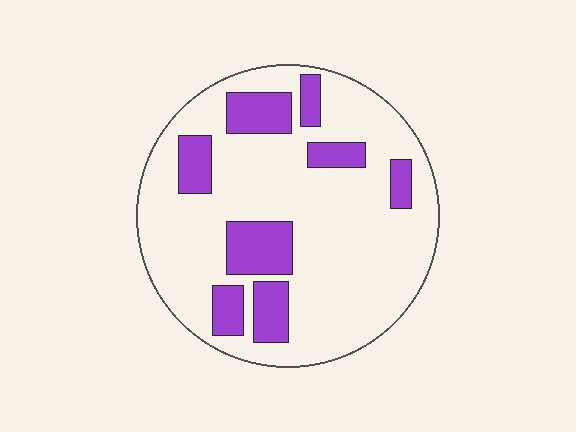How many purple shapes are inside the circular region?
8.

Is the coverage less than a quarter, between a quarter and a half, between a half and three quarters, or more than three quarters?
Less than a quarter.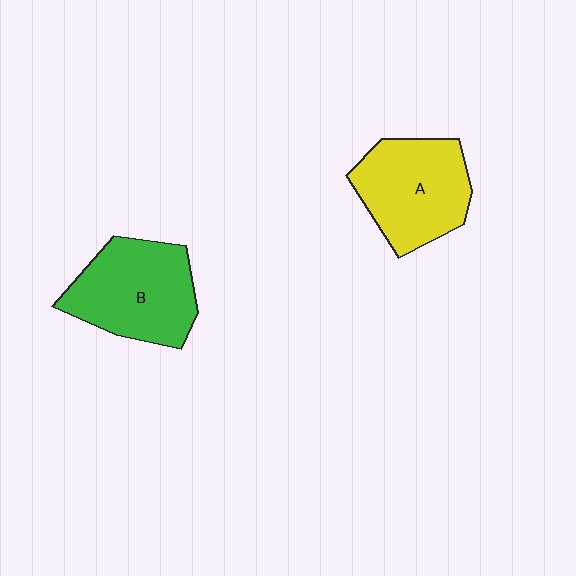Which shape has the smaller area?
Shape A (yellow).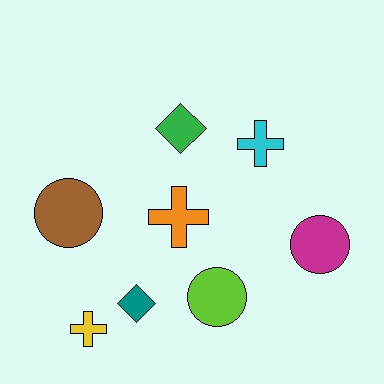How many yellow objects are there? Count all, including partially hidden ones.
There is 1 yellow object.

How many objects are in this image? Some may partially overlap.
There are 8 objects.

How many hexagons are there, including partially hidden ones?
There are no hexagons.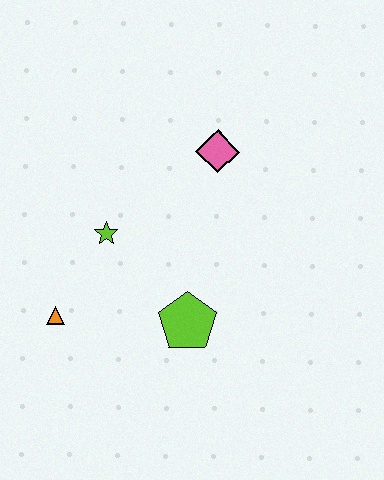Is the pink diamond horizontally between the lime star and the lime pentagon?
No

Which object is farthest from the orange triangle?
The pink diamond is farthest from the orange triangle.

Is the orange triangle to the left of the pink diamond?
Yes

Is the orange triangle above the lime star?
No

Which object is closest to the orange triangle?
The lime star is closest to the orange triangle.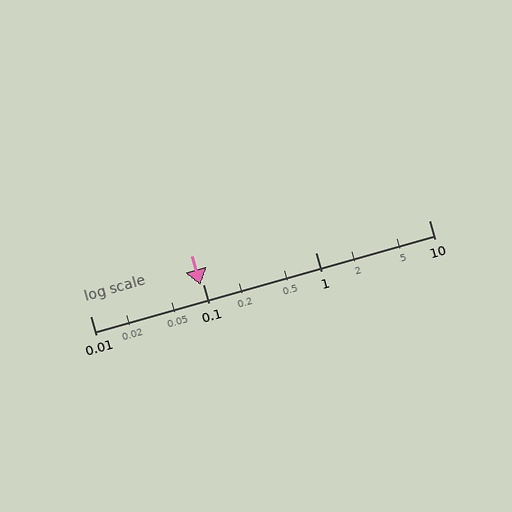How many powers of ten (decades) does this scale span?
The scale spans 3 decades, from 0.01 to 10.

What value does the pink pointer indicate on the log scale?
The pointer indicates approximately 0.094.